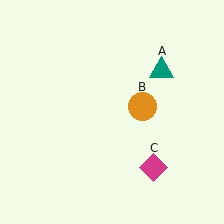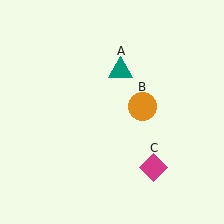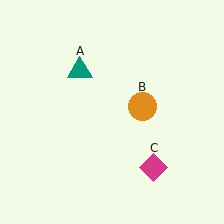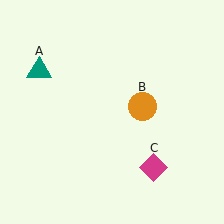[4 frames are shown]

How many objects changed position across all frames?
1 object changed position: teal triangle (object A).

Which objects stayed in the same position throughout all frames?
Orange circle (object B) and magenta diamond (object C) remained stationary.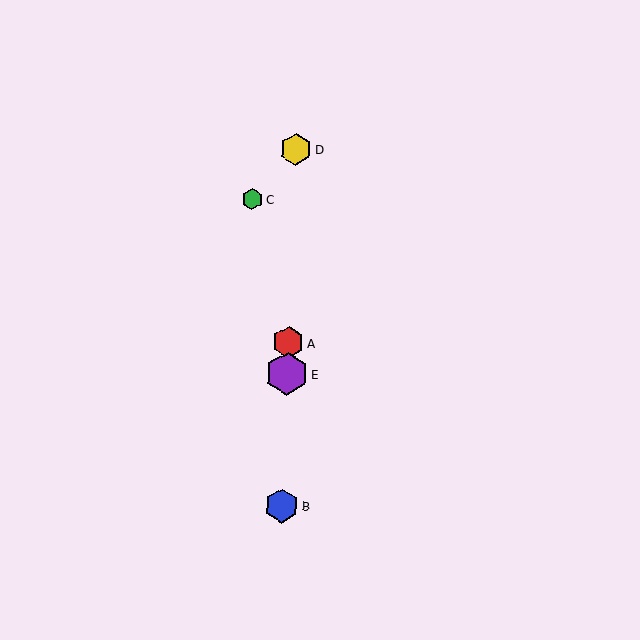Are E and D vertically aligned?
Yes, both are at x≈287.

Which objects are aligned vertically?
Objects A, B, D, E are aligned vertically.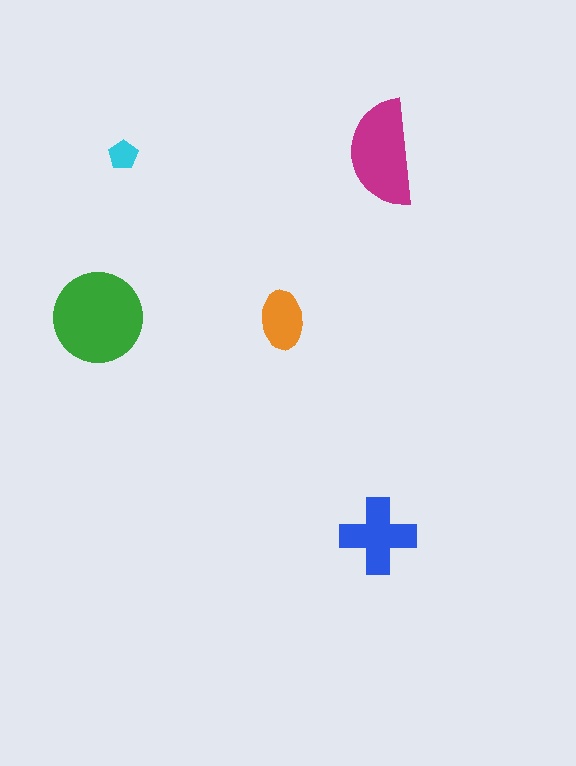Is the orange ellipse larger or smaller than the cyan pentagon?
Larger.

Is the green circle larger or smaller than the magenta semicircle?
Larger.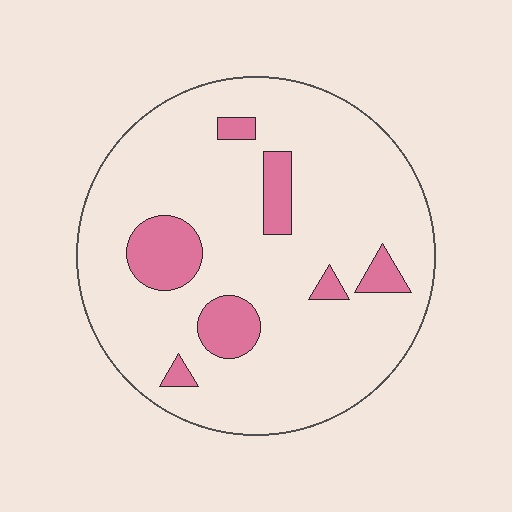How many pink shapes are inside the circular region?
7.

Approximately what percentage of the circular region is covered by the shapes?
Approximately 15%.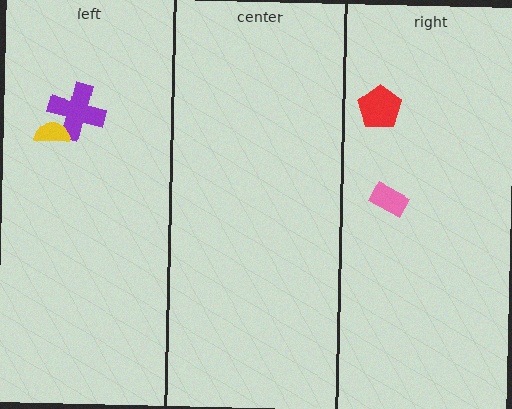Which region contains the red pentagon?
The right region.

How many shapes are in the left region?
2.